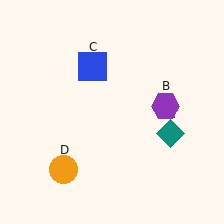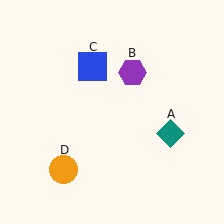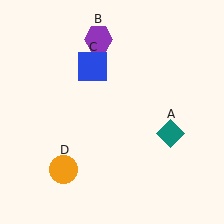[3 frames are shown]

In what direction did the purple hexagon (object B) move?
The purple hexagon (object B) moved up and to the left.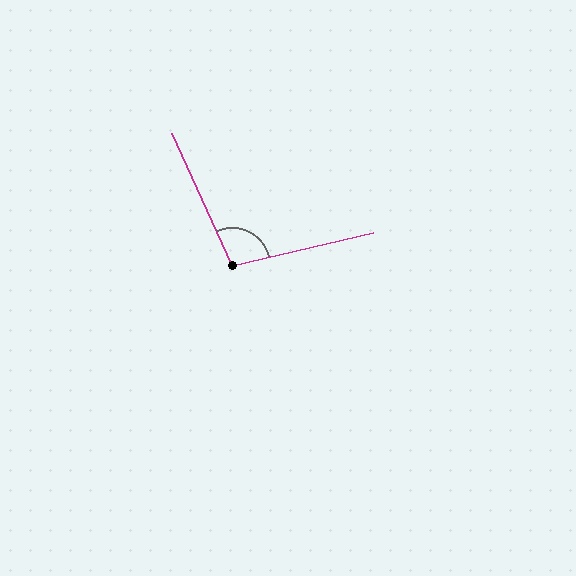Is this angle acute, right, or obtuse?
It is obtuse.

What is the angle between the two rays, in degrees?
Approximately 101 degrees.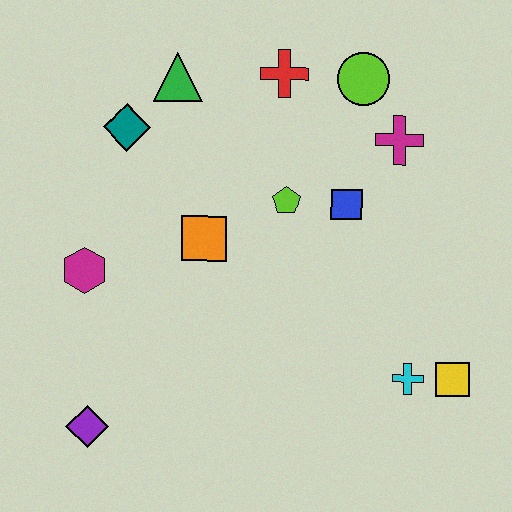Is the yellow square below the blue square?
Yes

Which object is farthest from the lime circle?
The purple diamond is farthest from the lime circle.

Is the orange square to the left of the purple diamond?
No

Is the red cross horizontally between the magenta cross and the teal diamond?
Yes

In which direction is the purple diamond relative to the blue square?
The purple diamond is to the left of the blue square.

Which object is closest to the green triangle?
The teal diamond is closest to the green triangle.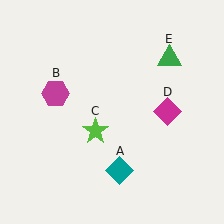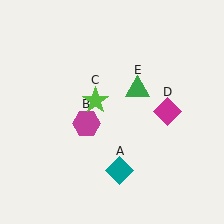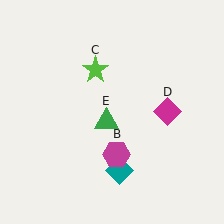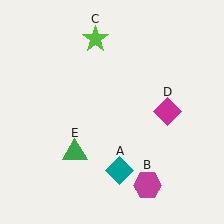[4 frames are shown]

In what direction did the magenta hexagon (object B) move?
The magenta hexagon (object B) moved down and to the right.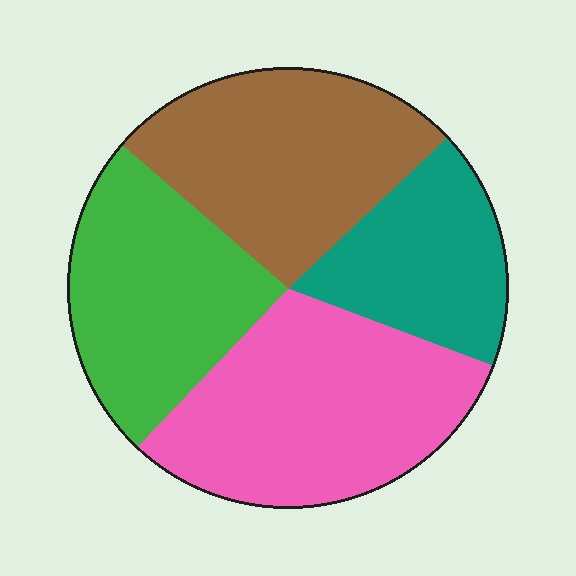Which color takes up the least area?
Teal, at roughly 20%.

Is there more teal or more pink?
Pink.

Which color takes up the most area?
Pink, at roughly 30%.